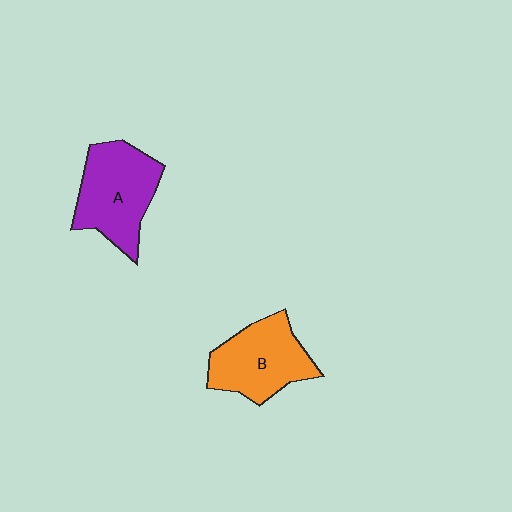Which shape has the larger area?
Shape A (purple).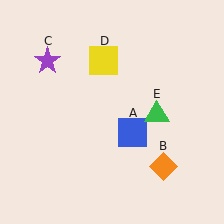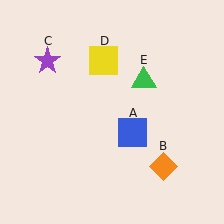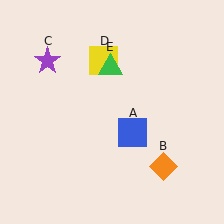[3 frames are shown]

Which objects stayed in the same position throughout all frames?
Blue square (object A) and orange diamond (object B) and purple star (object C) and yellow square (object D) remained stationary.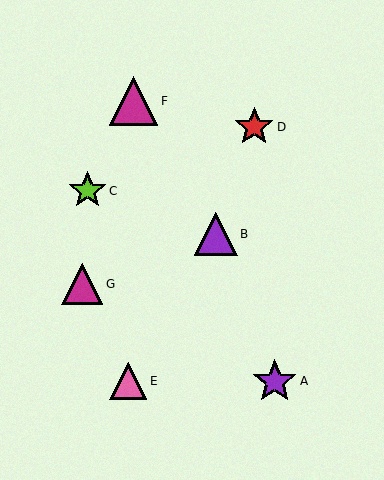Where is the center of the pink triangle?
The center of the pink triangle is at (128, 381).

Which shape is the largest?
The magenta triangle (labeled F) is the largest.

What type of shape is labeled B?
Shape B is a purple triangle.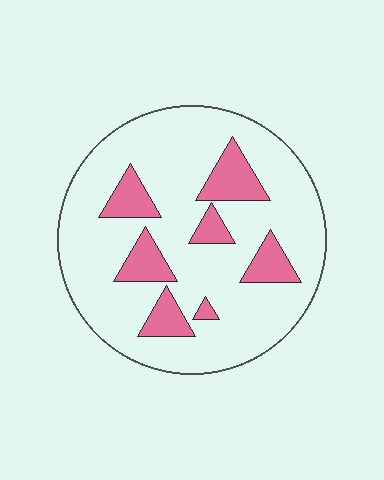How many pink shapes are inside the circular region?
7.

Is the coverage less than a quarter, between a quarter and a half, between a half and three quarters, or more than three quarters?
Less than a quarter.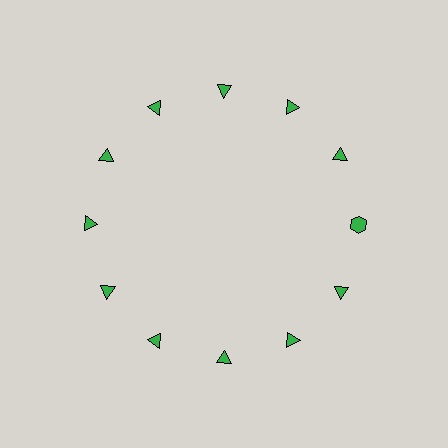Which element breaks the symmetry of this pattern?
The green hexagon at roughly the 3 o'clock position breaks the symmetry. All other shapes are green triangles.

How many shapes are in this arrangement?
There are 12 shapes arranged in a ring pattern.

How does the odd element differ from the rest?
It has a different shape: hexagon instead of triangle.